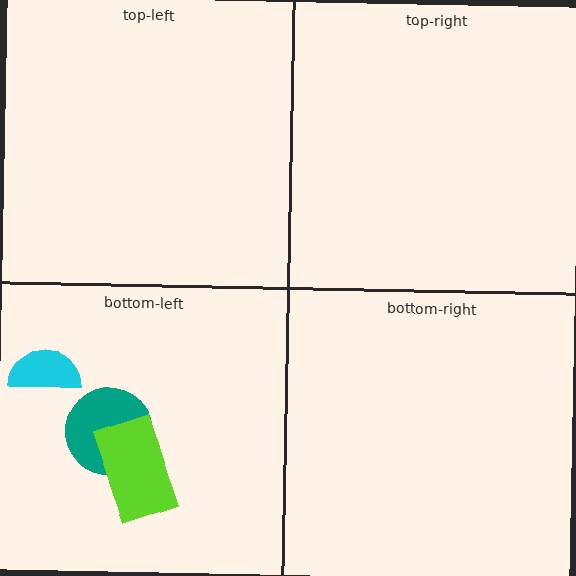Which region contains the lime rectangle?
The bottom-left region.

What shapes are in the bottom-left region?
The teal circle, the cyan semicircle, the lime rectangle.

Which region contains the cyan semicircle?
The bottom-left region.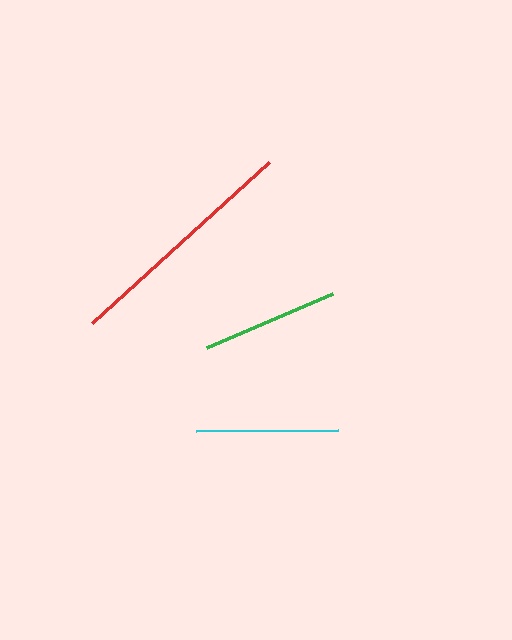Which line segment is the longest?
The red line is the longest at approximately 239 pixels.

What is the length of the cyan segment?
The cyan segment is approximately 142 pixels long.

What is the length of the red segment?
The red segment is approximately 239 pixels long.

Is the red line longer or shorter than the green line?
The red line is longer than the green line.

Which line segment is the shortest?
The green line is the shortest at approximately 137 pixels.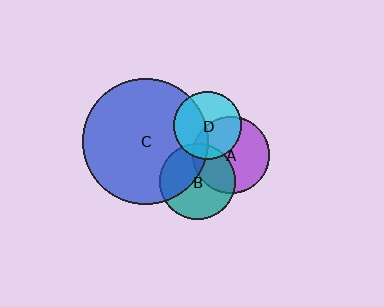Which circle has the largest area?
Circle C (blue).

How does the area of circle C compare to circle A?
Approximately 2.7 times.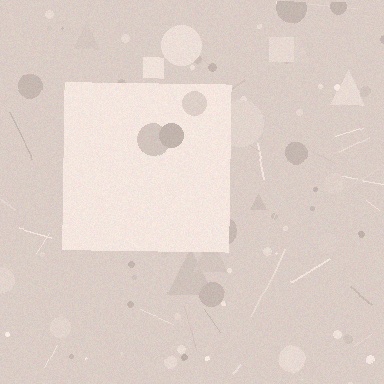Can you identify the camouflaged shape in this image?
The camouflaged shape is a square.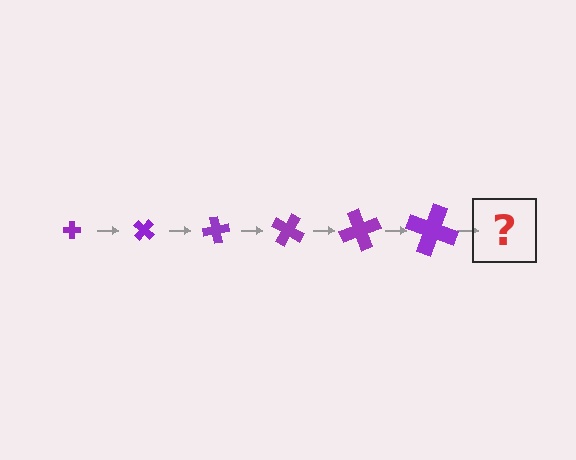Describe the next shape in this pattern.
It should be a cross, larger than the previous one and rotated 240 degrees from the start.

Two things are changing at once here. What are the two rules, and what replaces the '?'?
The two rules are that the cross grows larger each step and it rotates 40 degrees each step. The '?' should be a cross, larger than the previous one and rotated 240 degrees from the start.